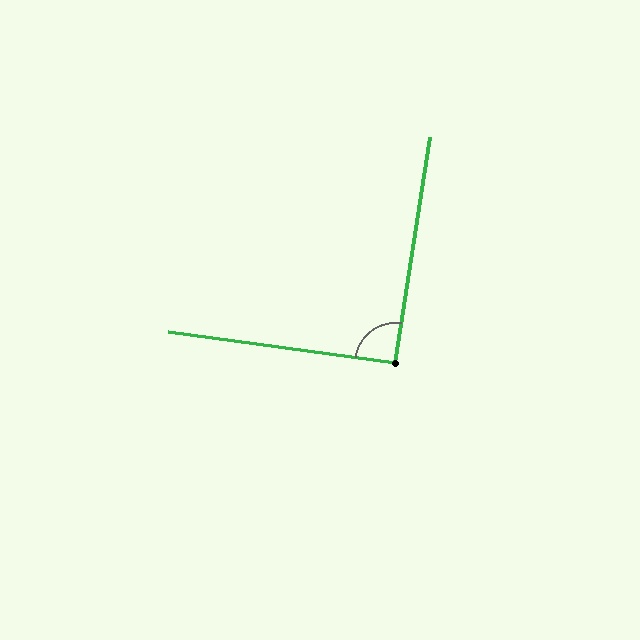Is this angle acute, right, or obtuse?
It is approximately a right angle.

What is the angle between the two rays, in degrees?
Approximately 91 degrees.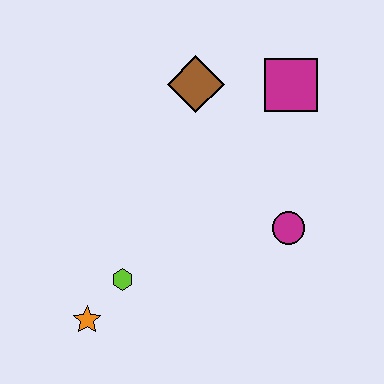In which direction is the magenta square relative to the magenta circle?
The magenta square is above the magenta circle.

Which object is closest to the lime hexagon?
The orange star is closest to the lime hexagon.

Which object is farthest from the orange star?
The magenta square is farthest from the orange star.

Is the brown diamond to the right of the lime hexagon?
Yes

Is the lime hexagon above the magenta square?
No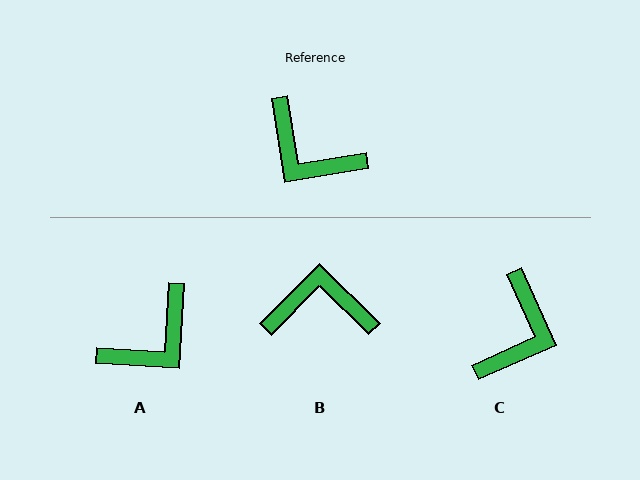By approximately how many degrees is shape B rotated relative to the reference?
Approximately 144 degrees clockwise.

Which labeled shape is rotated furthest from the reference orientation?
B, about 144 degrees away.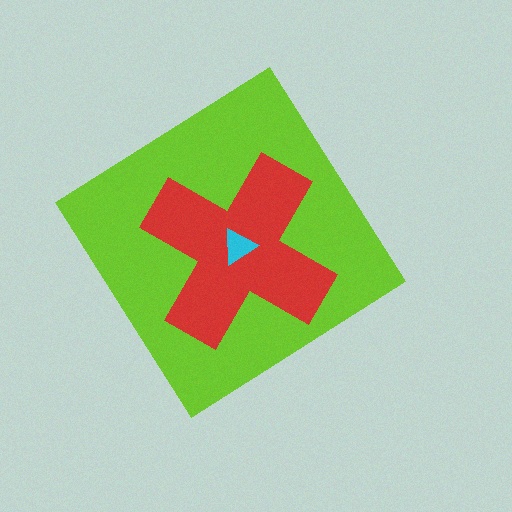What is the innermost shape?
The cyan triangle.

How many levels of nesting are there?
3.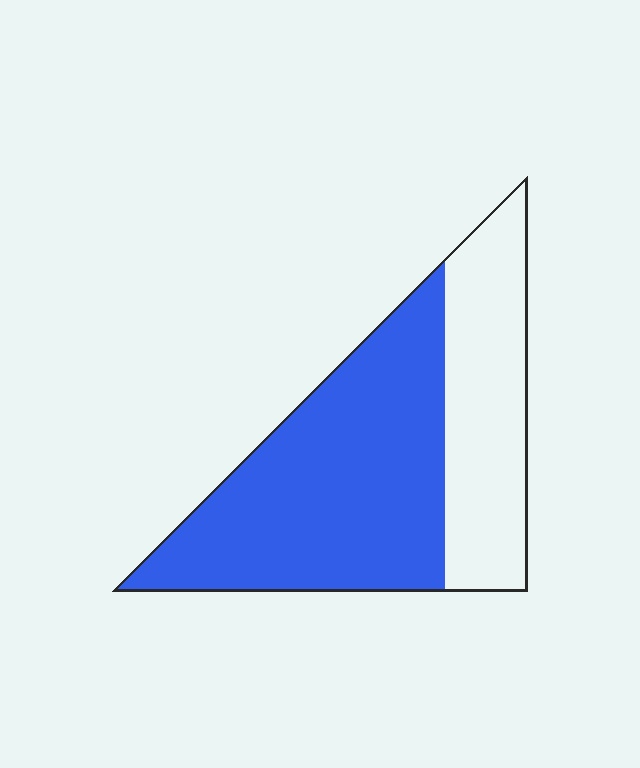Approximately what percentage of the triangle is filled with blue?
Approximately 65%.